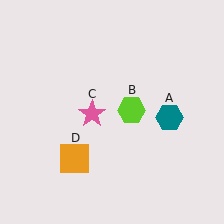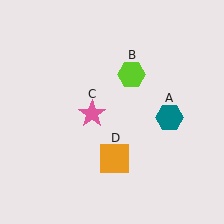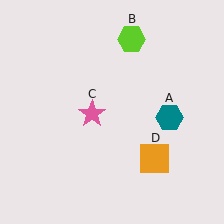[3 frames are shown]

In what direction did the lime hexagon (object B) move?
The lime hexagon (object B) moved up.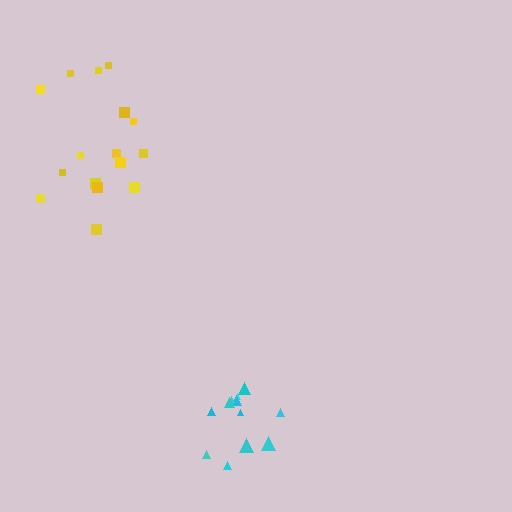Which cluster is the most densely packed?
Cyan.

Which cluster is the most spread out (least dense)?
Yellow.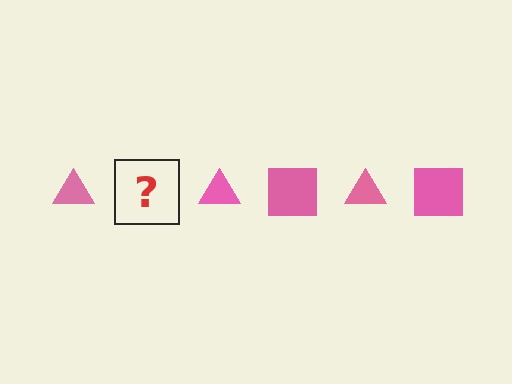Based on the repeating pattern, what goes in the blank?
The blank should be a pink square.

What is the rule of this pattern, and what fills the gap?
The rule is that the pattern cycles through triangle, square shapes in pink. The gap should be filled with a pink square.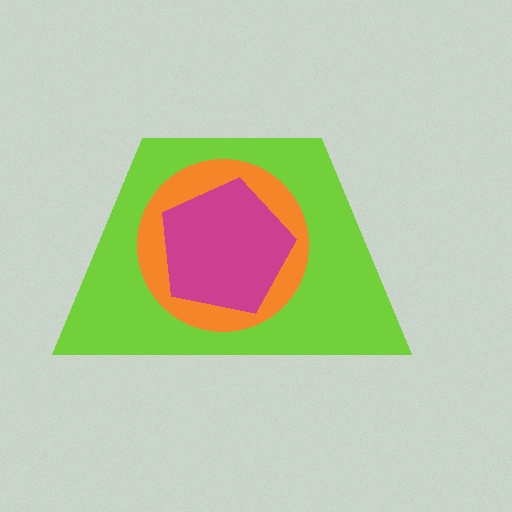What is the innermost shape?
The magenta pentagon.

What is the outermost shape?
The lime trapezoid.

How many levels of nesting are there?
3.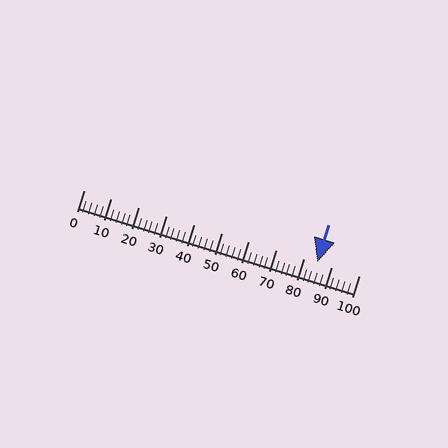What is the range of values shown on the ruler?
The ruler shows values from 0 to 100.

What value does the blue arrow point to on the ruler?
The blue arrow points to approximately 85.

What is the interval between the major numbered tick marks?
The major tick marks are spaced 10 units apart.